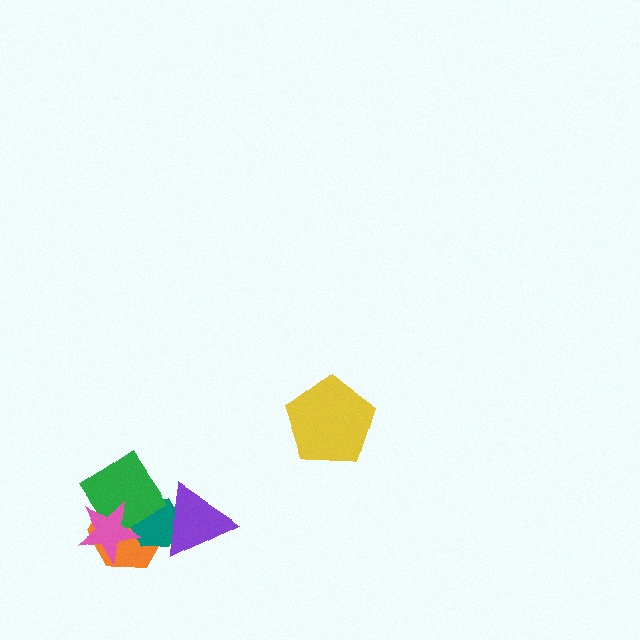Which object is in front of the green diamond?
The pink star is in front of the green diamond.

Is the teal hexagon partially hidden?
Yes, it is partially covered by another shape.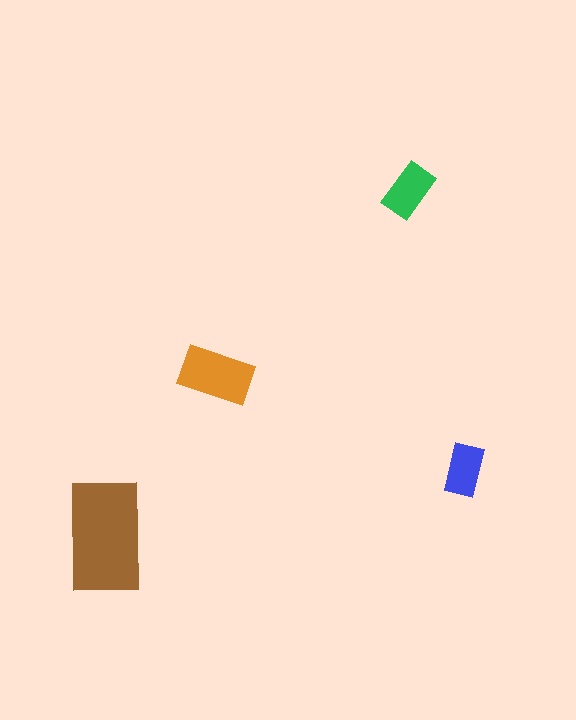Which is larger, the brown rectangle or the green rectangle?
The brown one.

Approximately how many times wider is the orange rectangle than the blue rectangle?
About 1.5 times wider.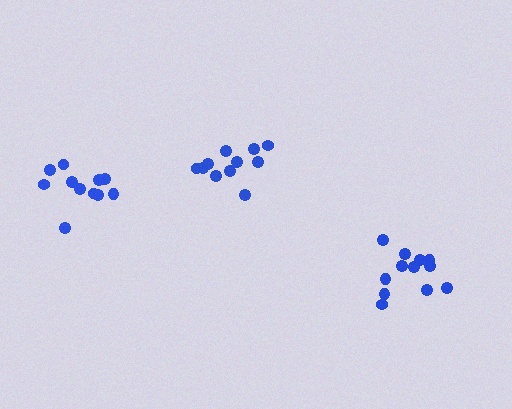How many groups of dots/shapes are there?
There are 3 groups.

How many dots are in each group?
Group 1: 11 dots, Group 2: 11 dots, Group 3: 12 dots (34 total).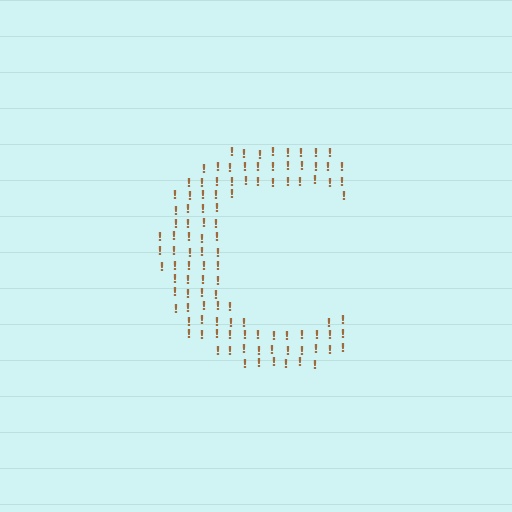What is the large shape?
The large shape is the letter C.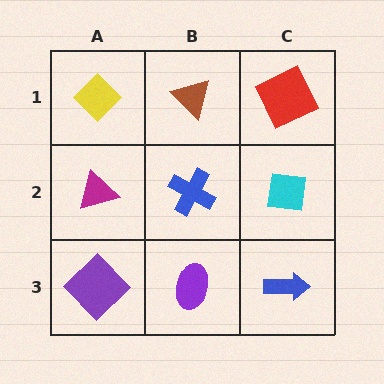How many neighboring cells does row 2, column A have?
3.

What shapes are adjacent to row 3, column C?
A cyan square (row 2, column C), a purple ellipse (row 3, column B).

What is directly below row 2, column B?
A purple ellipse.